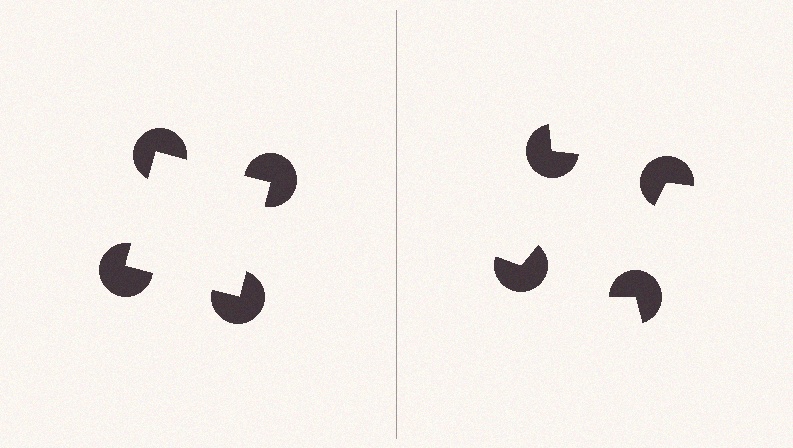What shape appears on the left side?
An illusory square.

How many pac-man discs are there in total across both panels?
8 — 4 on each side.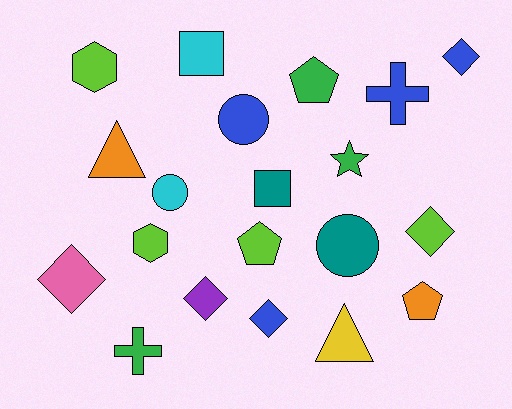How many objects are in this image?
There are 20 objects.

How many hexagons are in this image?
There are 2 hexagons.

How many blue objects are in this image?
There are 4 blue objects.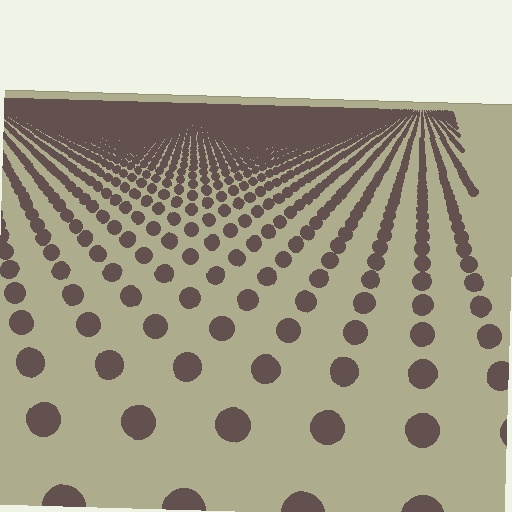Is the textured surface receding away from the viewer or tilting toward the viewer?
The surface is receding away from the viewer. Texture elements get smaller and denser toward the top.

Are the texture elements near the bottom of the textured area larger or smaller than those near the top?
Larger. Near the bottom, elements are closer to the viewer and appear at a bigger on-screen size.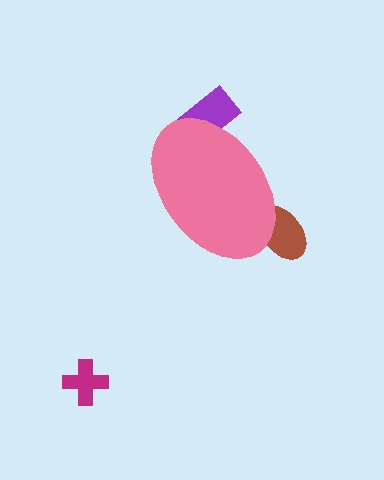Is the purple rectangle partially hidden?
Yes, the purple rectangle is partially hidden behind the pink ellipse.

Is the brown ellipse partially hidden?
Yes, the brown ellipse is partially hidden behind the pink ellipse.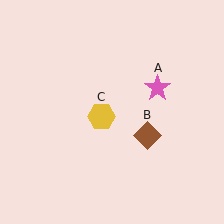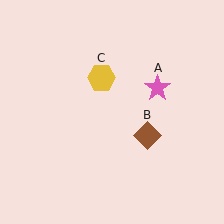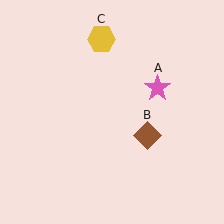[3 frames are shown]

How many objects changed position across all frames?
1 object changed position: yellow hexagon (object C).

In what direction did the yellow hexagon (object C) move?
The yellow hexagon (object C) moved up.